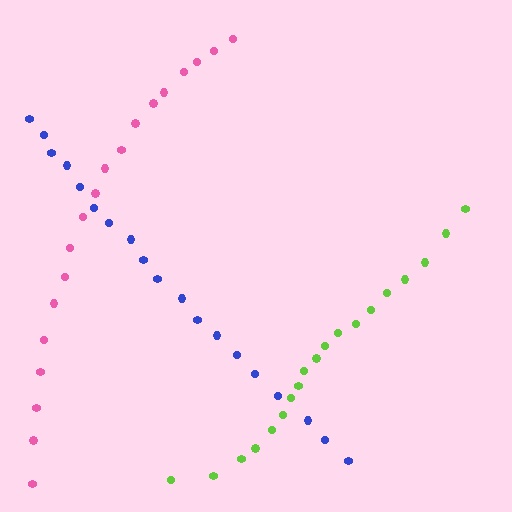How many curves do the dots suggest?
There are 3 distinct paths.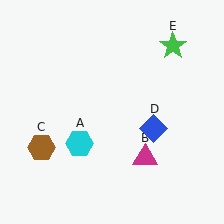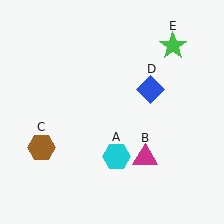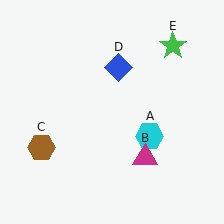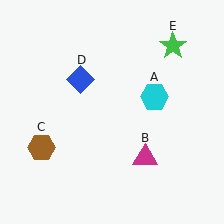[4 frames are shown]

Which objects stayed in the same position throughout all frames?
Magenta triangle (object B) and brown hexagon (object C) and green star (object E) remained stationary.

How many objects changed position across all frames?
2 objects changed position: cyan hexagon (object A), blue diamond (object D).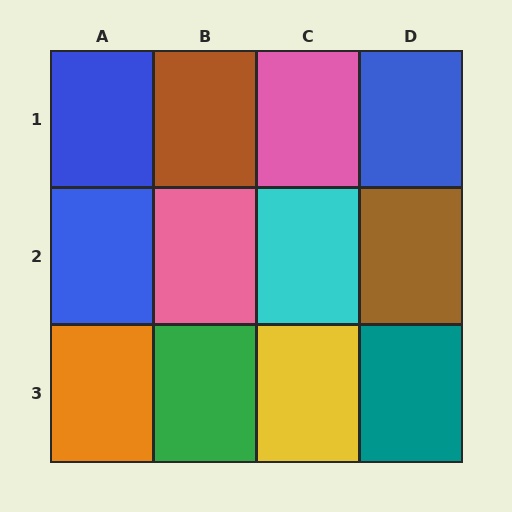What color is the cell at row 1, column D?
Blue.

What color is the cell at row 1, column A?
Blue.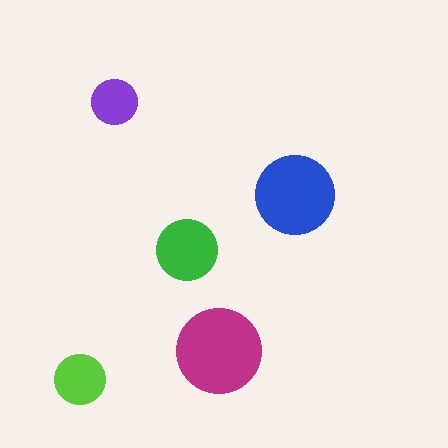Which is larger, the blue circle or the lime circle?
The blue one.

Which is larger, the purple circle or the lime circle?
The lime one.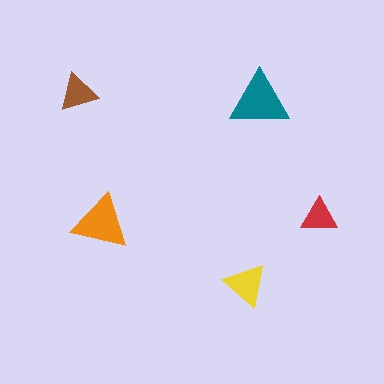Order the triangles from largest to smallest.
the teal one, the orange one, the yellow one, the brown one, the red one.